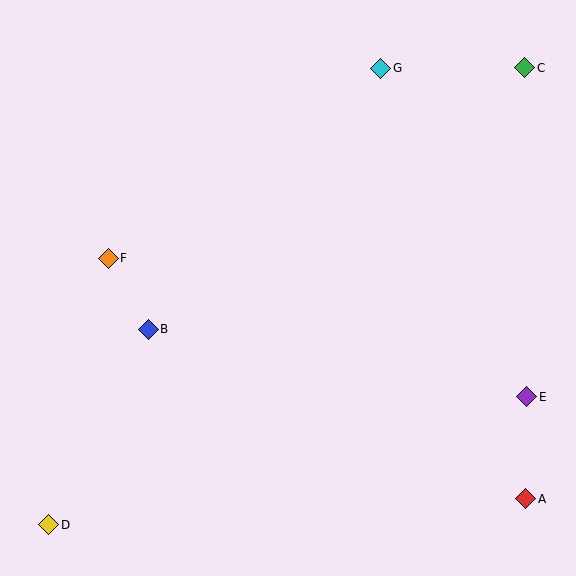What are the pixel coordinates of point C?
Point C is at (525, 68).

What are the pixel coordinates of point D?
Point D is at (49, 525).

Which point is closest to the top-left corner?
Point F is closest to the top-left corner.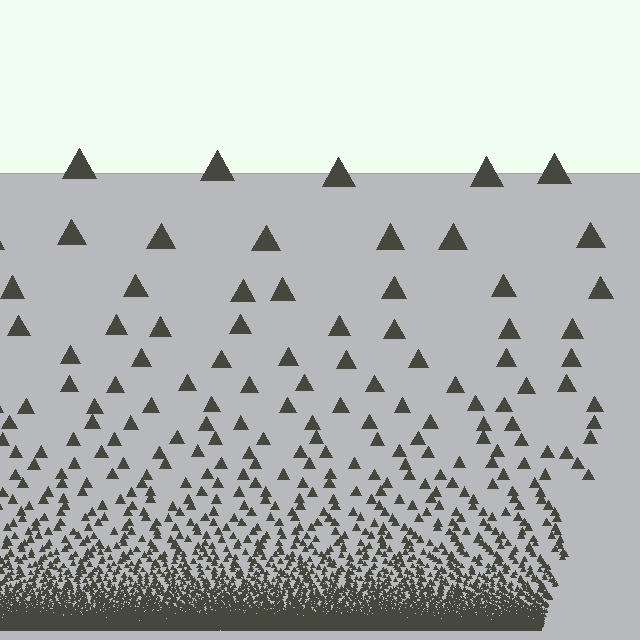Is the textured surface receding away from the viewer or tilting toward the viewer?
The surface appears to tilt toward the viewer. Texture elements get larger and sparser toward the top.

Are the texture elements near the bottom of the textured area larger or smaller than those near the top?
Smaller. The gradient is inverted — elements near the bottom are smaller and denser.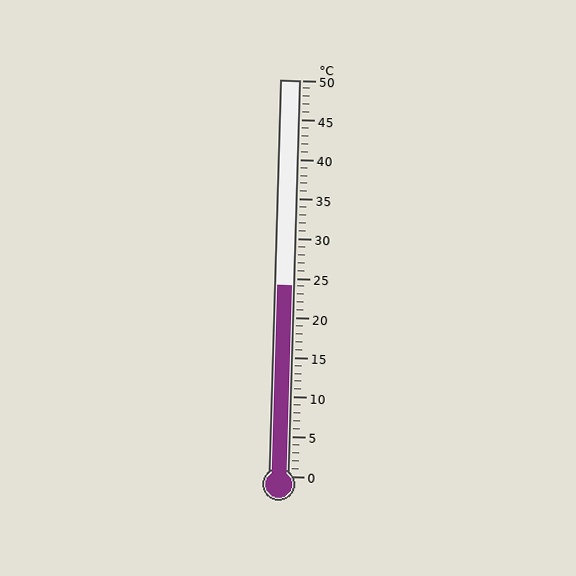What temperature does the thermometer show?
The thermometer shows approximately 24°C.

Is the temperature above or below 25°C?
The temperature is below 25°C.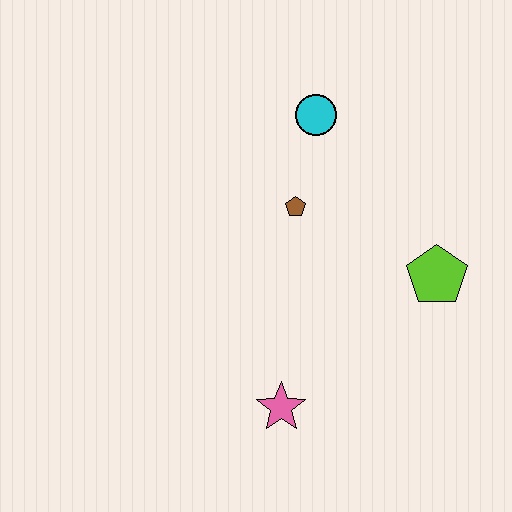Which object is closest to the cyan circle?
The brown pentagon is closest to the cyan circle.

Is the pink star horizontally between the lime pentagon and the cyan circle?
No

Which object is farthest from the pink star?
The cyan circle is farthest from the pink star.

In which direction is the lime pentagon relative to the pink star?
The lime pentagon is to the right of the pink star.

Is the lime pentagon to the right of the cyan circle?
Yes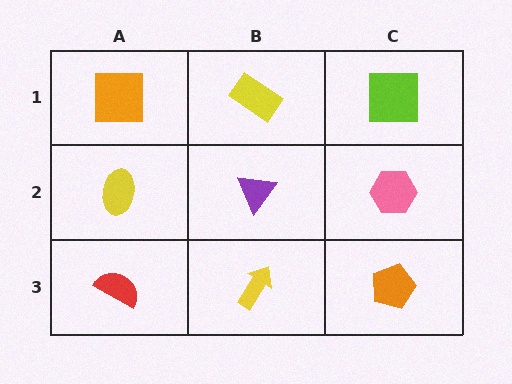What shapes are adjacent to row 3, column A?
A yellow ellipse (row 2, column A), a yellow arrow (row 3, column B).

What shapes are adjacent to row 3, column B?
A purple triangle (row 2, column B), a red semicircle (row 3, column A), an orange pentagon (row 3, column C).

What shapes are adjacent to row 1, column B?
A purple triangle (row 2, column B), an orange square (row 1, column A), a lime square (row 1, column C).